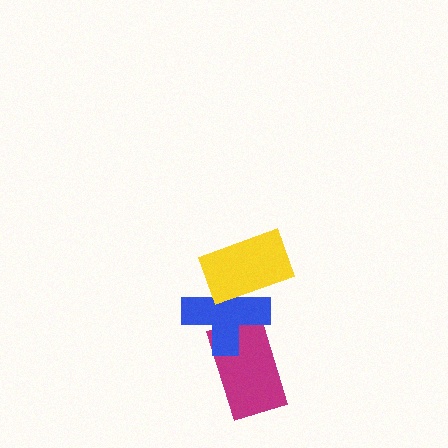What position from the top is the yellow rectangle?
The yellow rectangle is 1st from the top.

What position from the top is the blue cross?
The blue cross is 2nd from the top.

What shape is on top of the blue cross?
The yellow rectangle is on top of the blue cross.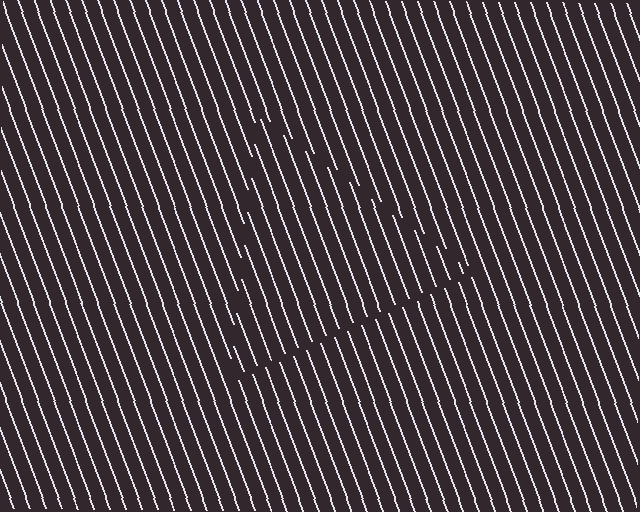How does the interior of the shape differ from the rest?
The interior of the shape contains the same grating, shifted by half a period — the contour is defined by the phase discontinuity where line-ends from the inner and outer gratings abut.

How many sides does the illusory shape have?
3 sides — the line-ends trace a triangle.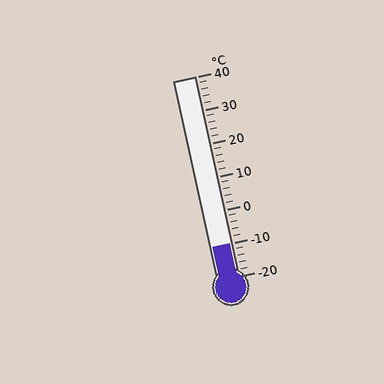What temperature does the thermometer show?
The thermometer shows approximately -10°C.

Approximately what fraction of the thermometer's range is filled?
The thermometer is filled to approximately 15% of its range.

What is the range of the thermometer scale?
The thermometer scale ranges from -20°C to 40°C.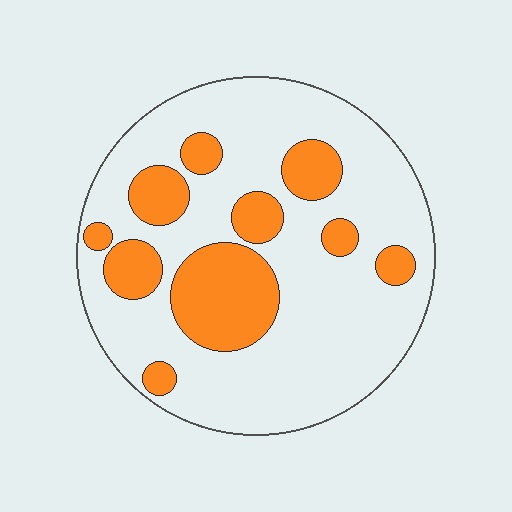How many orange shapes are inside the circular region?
10.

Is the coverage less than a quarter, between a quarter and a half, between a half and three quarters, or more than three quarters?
Between a quarter and a half.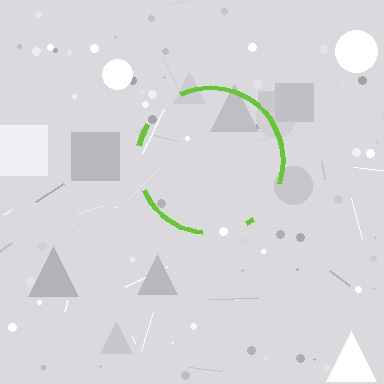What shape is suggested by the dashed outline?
The dashed outline suggests a circle.